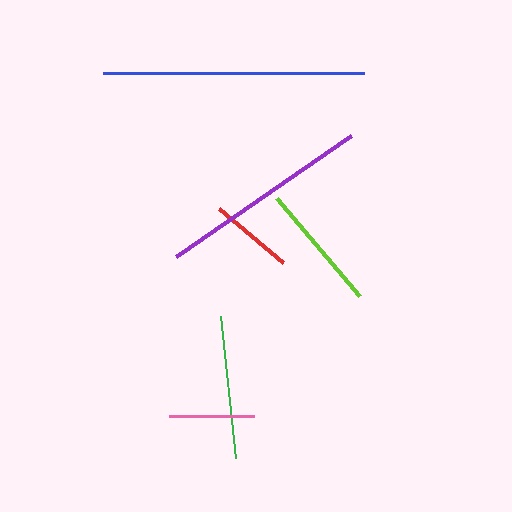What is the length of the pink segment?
The pink segment is approximately 85 pixels long.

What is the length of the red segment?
The red segment is approximately 84 pixels long.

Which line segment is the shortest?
The red line is the shortest at approximately 84 pixels.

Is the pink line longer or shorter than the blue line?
The blue line is longer than the pink line.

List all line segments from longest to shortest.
From longest to shortest: blue, purple, green, lime, pink, red.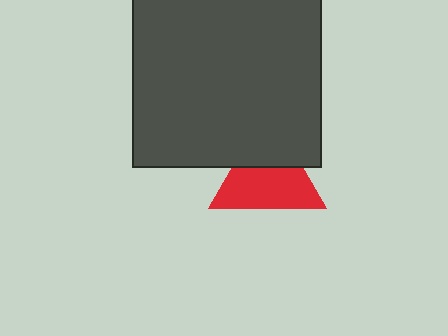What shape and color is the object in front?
The object in front is a dark gray square.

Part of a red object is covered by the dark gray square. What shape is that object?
It is a triangle.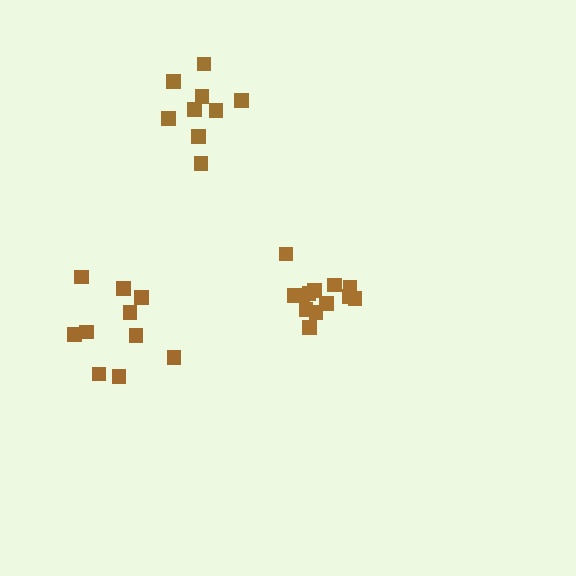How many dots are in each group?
Group 1: 13 dots, Group 2: 10 dots, Group 3: 9 dots (32 total).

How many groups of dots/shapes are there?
There are 3 groups.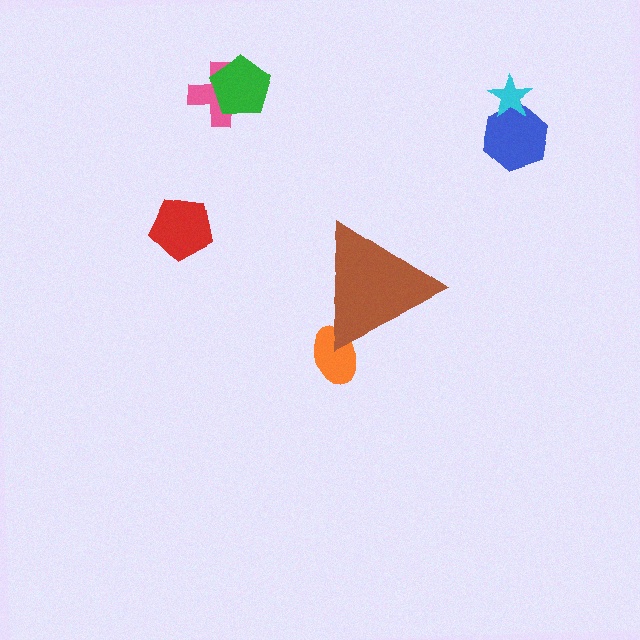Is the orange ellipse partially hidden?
Yes, the orange ellipse is partially hidden behind the brown triangle.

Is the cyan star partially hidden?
No, the cyan star is fully visible.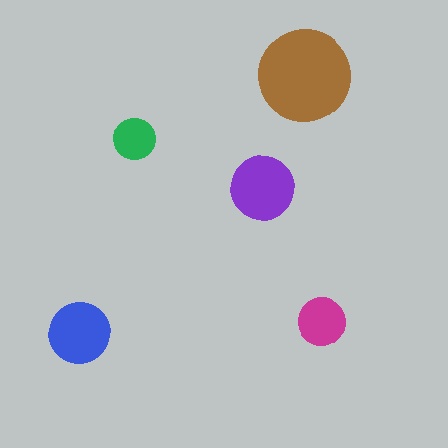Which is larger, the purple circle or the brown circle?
The brown one.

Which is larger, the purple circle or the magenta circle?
The purple one.